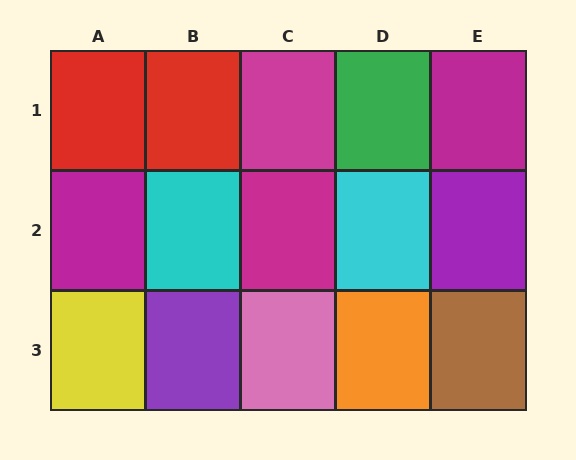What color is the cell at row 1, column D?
Green.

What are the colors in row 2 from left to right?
Magenta, cyan, magenta, cyan, purple.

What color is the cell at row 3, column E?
Brown.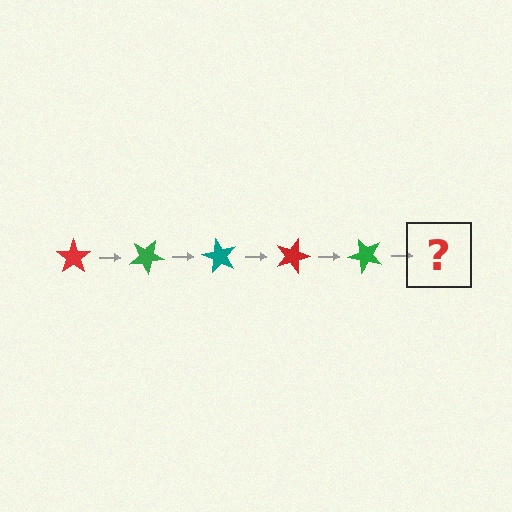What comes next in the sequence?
The next element should be a teal star, rotated 150 degrees from the start.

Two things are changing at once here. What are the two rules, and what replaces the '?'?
The two rules are that it rotates 30 degrees each step and the color cycles through red, green, and teal. The '?' should be a teal star, rotated 150 degrees from the start.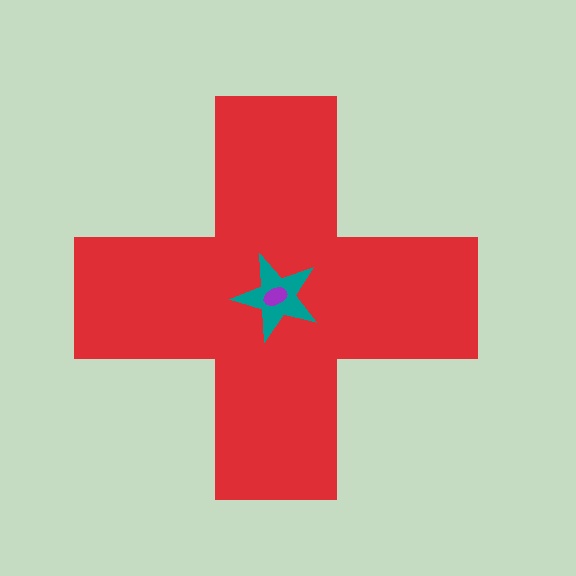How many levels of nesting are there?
3.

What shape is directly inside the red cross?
The teal star.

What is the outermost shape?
The red cross.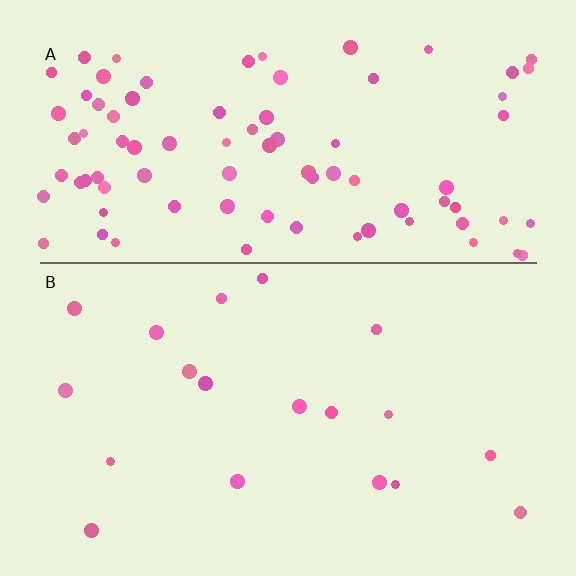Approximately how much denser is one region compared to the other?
Approximately 4.6× — region A over region B.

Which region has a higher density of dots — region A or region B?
A (the top).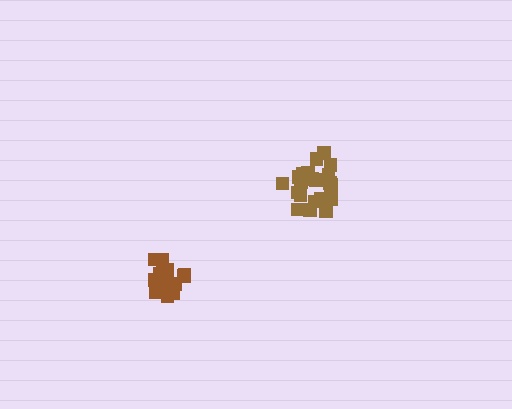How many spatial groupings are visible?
There are 2 spatial groupings.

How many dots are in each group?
Group 1: 17 dots, Group 2: 21 dots (38 total).